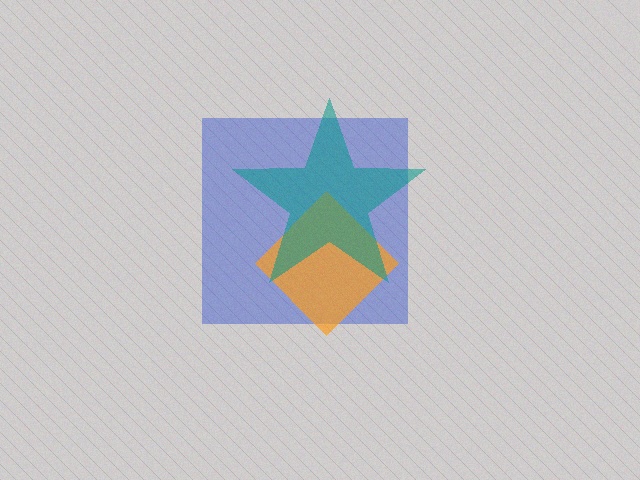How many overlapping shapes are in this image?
There are 3 overlapping shapes in the image.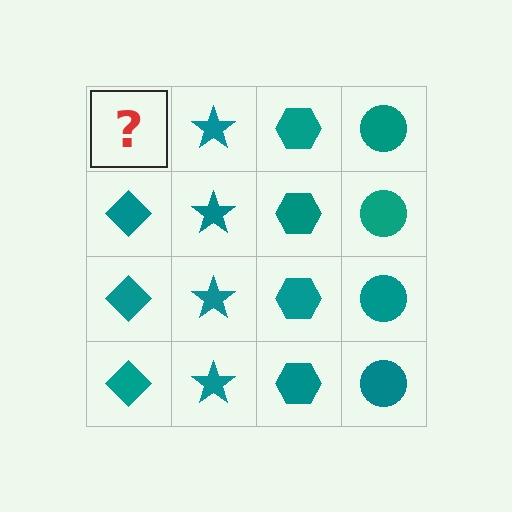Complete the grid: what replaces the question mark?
The question mark should be replaced with a teal diamond.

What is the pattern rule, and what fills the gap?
The rule is that each column has a consistent shape. The gap should be filled with a teal diamond.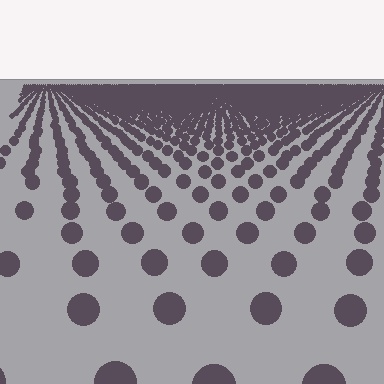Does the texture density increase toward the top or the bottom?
Density increases toward the top.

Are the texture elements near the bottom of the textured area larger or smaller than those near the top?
Larger. Near the bottom, elements are closer to the viewer and appear at a bigger on-screen size.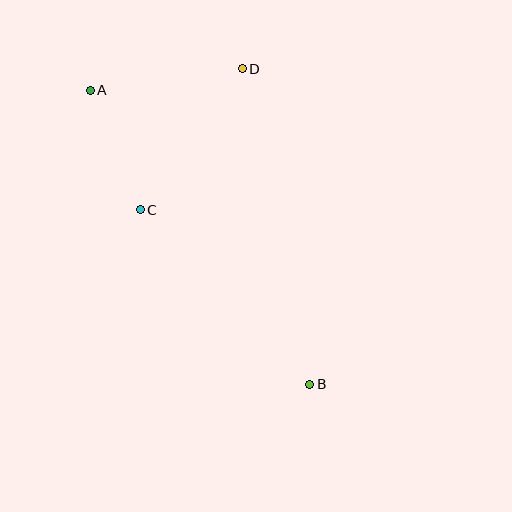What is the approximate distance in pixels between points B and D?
The distance between B and D is approximately 323 pixels.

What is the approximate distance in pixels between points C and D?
The distance between C and D is approximately 174 pixels.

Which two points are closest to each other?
Points A and C are closest to each other.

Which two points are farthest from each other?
Points A and B are farthest from each other.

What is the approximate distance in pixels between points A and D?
The distance between A and D is approximately 153 pixels.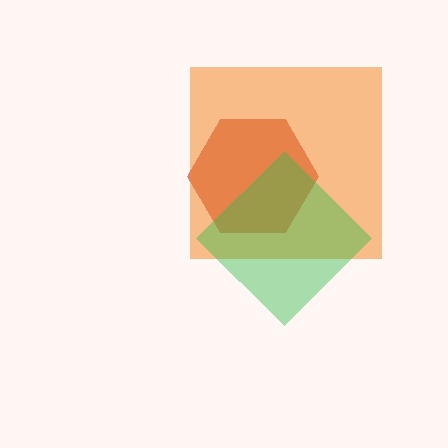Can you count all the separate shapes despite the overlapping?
Yes, there are 3 separate shapes.